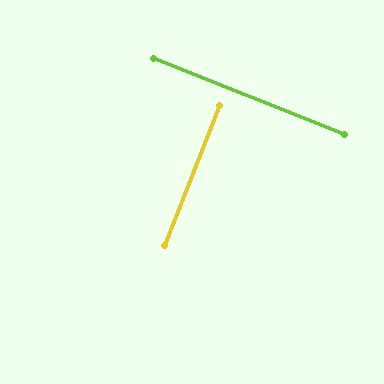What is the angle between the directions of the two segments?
Approximately 90 degrees.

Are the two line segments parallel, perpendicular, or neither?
Perpendicular — they meet at approximately 90°.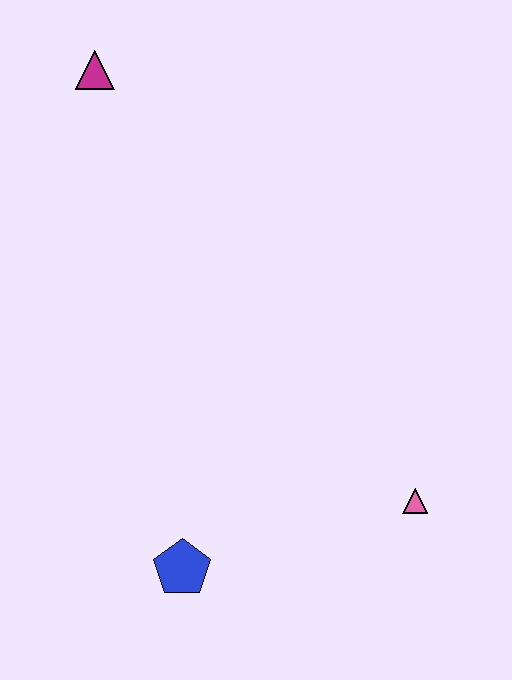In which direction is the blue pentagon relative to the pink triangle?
The blue pentagon is to the left of the pink triangle.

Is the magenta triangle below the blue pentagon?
No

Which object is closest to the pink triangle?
The blue pentagon is closest to the pink triangle.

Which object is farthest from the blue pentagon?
The magenta triangle is farthest from the blue pentagon.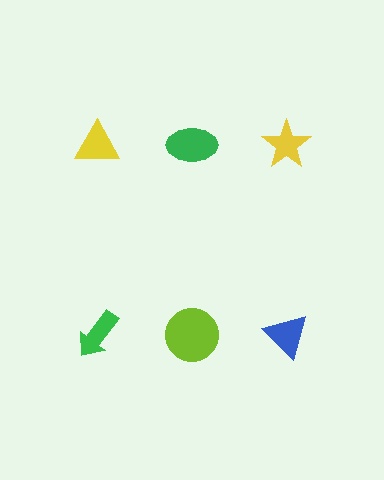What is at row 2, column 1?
A green arrow.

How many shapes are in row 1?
3 shapes.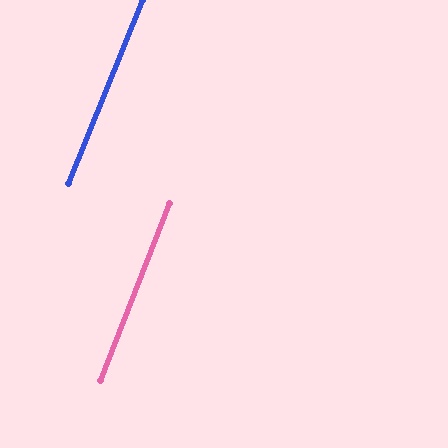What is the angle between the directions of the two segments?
Approximately 1 degree.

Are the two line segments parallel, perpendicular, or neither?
Parallel — their directions differ by only 0.9°.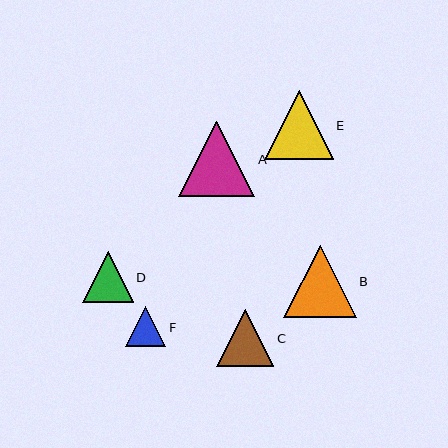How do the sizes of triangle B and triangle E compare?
Triangle B and triangle E are approximately the same size.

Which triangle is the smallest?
Triangle F is the smallest with a size of approximately 40 pixels.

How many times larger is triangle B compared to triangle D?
Triangle B is approximately 1.4 times the size of triangle D.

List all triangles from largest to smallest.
From largest to smallest: A, B, E, C, D, F.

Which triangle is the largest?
Triangle A is the largest with a size of approximately 76 pixels.